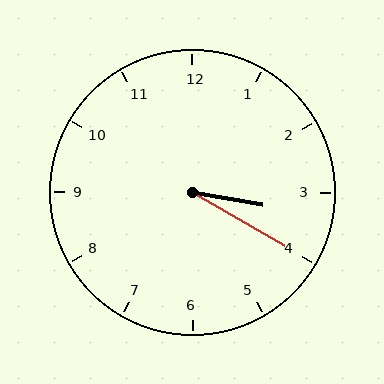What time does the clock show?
3:20.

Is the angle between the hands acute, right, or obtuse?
It is acute.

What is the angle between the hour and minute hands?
Approximately 20 degrees.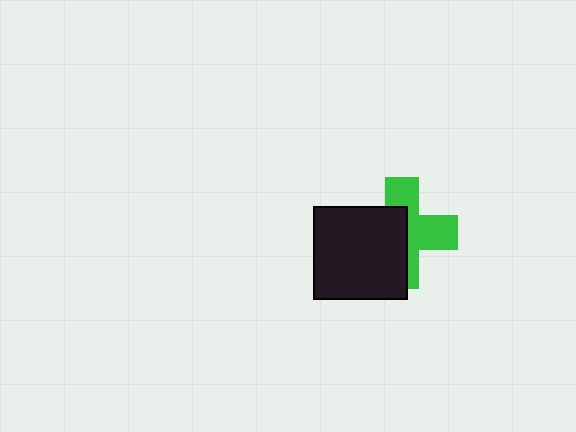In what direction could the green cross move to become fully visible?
The green cross could move right. That would shift it out from behind the black square entirely.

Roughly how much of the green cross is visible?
About half of it is visible (roughly 50%).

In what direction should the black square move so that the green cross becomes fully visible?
The black square should move left. That is the shortest direction to clear the overlap and leave the green cross fully visible.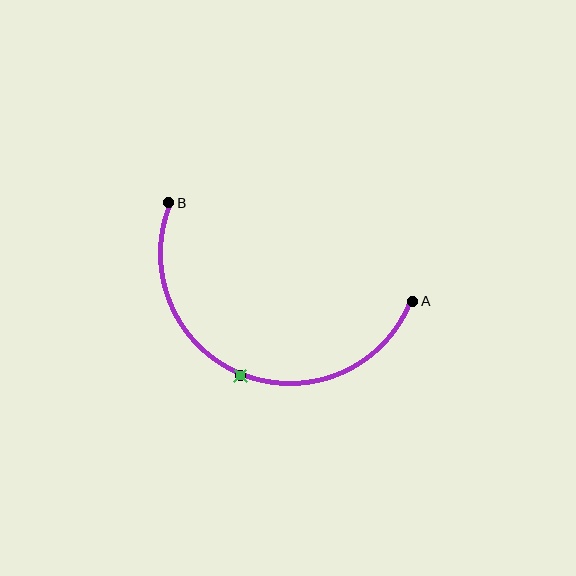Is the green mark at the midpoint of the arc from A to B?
Yes. The green mark lies on the arc at equal arc-length from both A and B — it is the arc midpoint.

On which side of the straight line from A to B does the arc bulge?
The arc bulges below the straight line connecting A and B.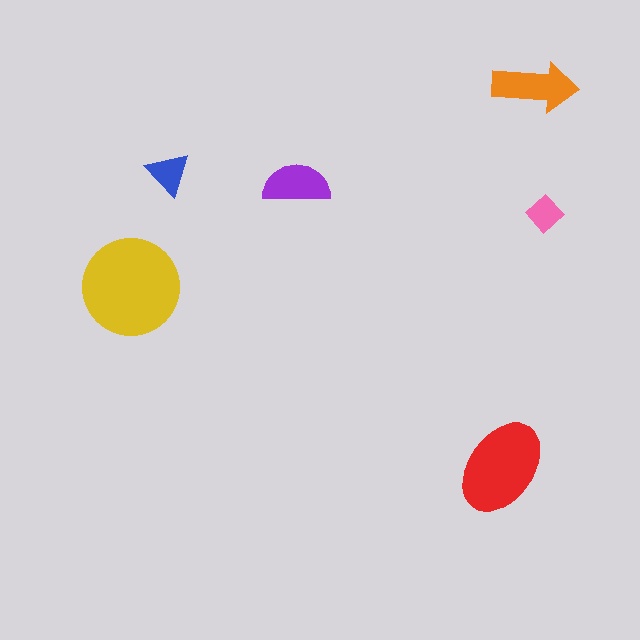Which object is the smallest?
The pink diamond.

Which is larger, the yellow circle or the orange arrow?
The yellow circle.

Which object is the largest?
The yellow circle.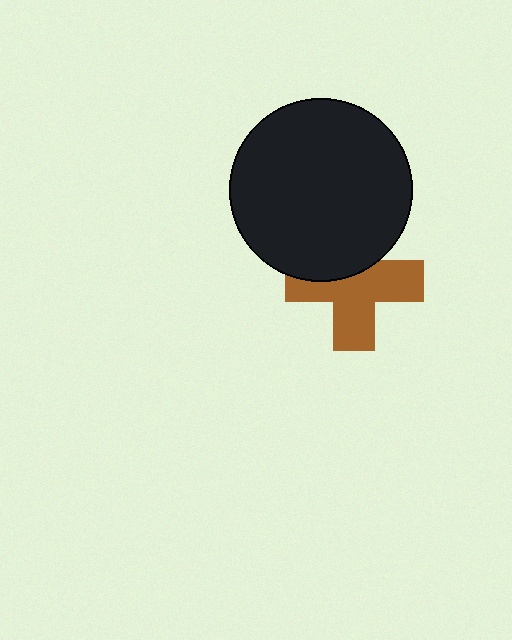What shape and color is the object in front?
The object in front is a black circle.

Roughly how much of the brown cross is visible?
About half of it is visible (roughly 63%).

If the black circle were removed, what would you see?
You would see the complete brown cross.